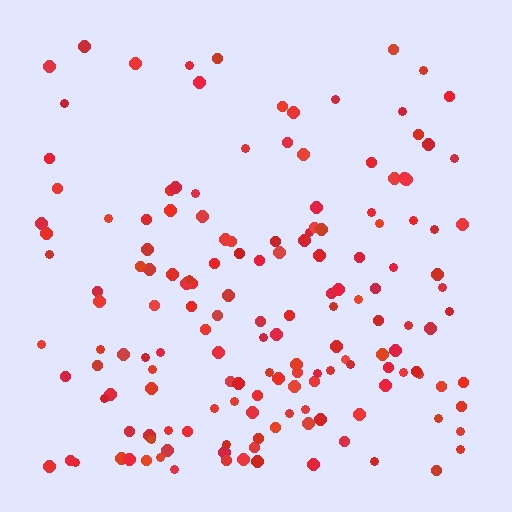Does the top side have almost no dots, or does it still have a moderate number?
Still a moderate number, just noticeably fewer than the bottom.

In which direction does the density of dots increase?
From top to bottom, with the bottom side densest.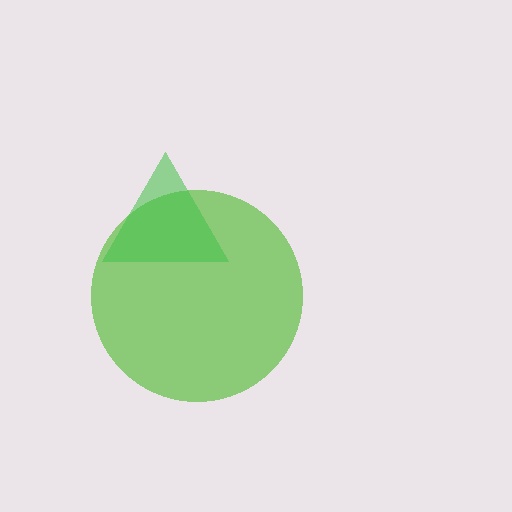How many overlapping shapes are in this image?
There are 2 overlapping shapes in the image.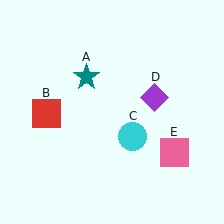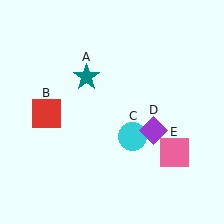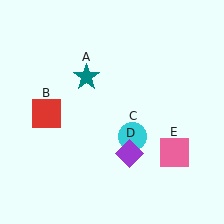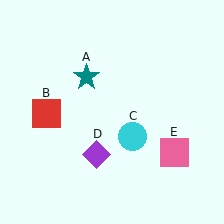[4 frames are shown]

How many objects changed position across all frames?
1 object changed position: purple diamond (object D).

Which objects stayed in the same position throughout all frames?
Teal star (object A) and red square (object B) and cyan circle (object C) and pink square (object E) remained stationary.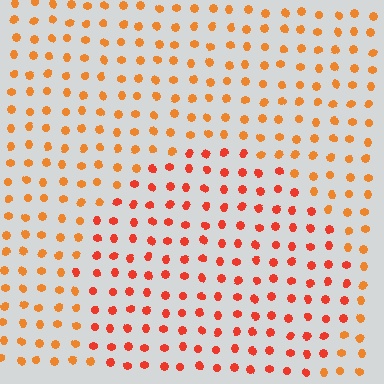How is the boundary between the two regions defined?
The boundary is defined purely by a slight shift in hue (about 23 degrees). Spacing, size, and orientation are identical on both sides.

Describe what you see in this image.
The image is filled with small orange elements in a uniform arrangement. A circle-shaped region is visible where the elements are tinted to a slightly different hue, forming a subtle color boundary.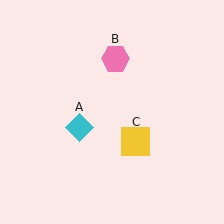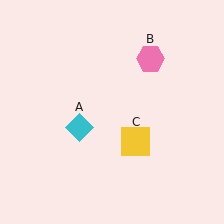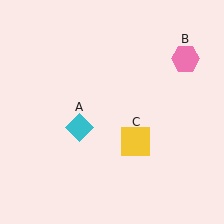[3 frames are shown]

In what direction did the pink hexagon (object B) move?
The pink hexagon (object B) moved right.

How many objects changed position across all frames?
1 object changed position: pink hexagon (object B).